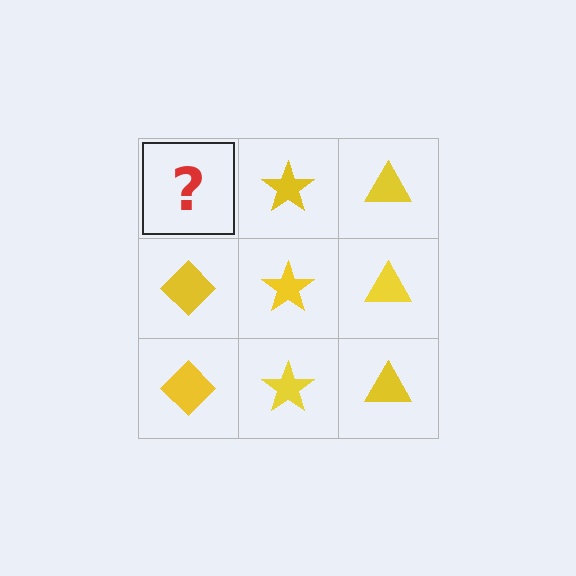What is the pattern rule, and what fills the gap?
The rule is that each column has a consistent shape. The gap should be filled with a yellow diamond.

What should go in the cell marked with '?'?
The missing cell should contain a yellow diamond.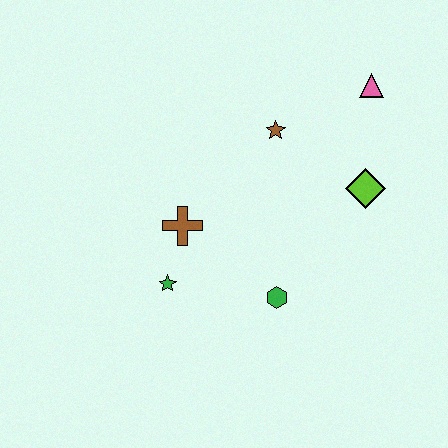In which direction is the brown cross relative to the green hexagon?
The brown cross is to the left of the green hexagon.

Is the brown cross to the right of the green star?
Yes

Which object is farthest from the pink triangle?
The green star is farthest from the pink triangle.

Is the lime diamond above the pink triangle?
No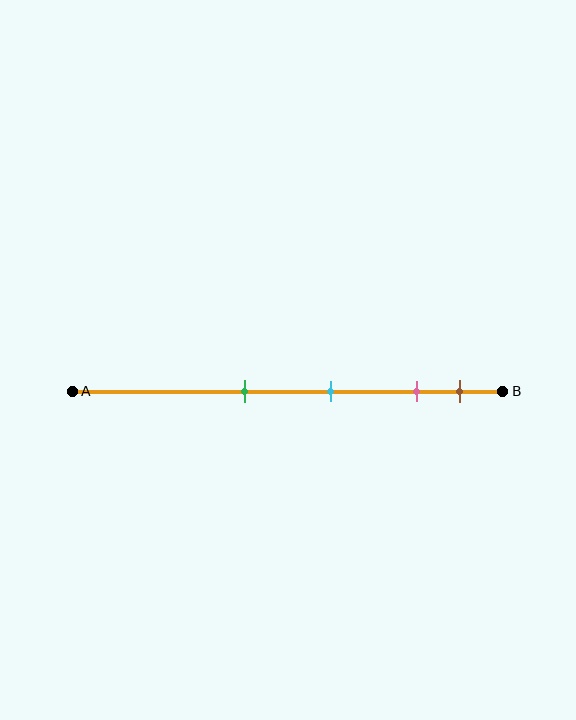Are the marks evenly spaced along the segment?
No, the marks are not evenly spaced.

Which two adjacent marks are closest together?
The pink and brown marks are the closest adjacent pair.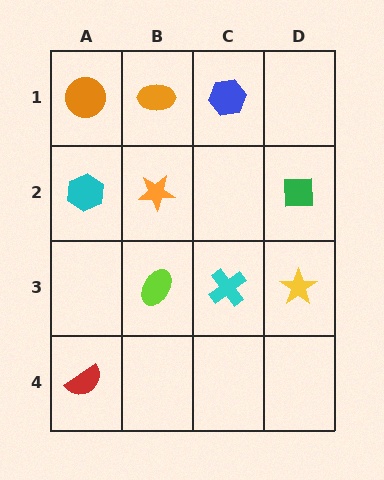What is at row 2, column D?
A green square.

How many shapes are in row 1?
3 shapes.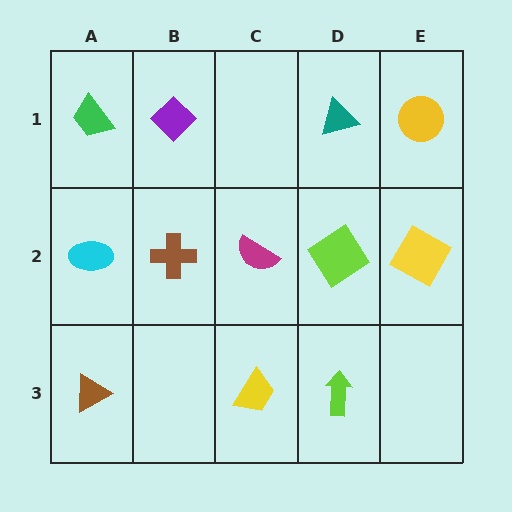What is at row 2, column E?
A yellow square.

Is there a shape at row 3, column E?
No, that cell is empty.